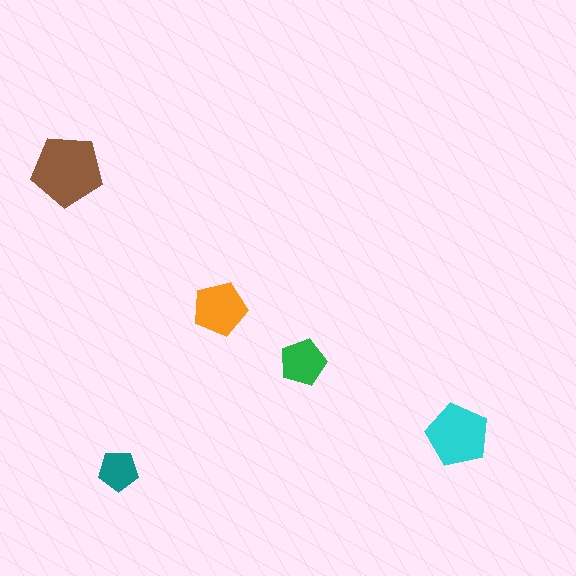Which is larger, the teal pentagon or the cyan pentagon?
The cyan one.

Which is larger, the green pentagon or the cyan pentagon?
The cyan one.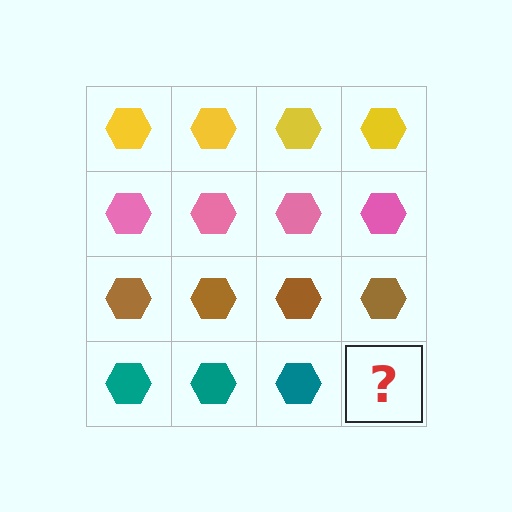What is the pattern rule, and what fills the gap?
The rule is that each row has a consistent color. The gap should be filled with a teal hexagon.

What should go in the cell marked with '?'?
The missing cell should contain a teal hexagon.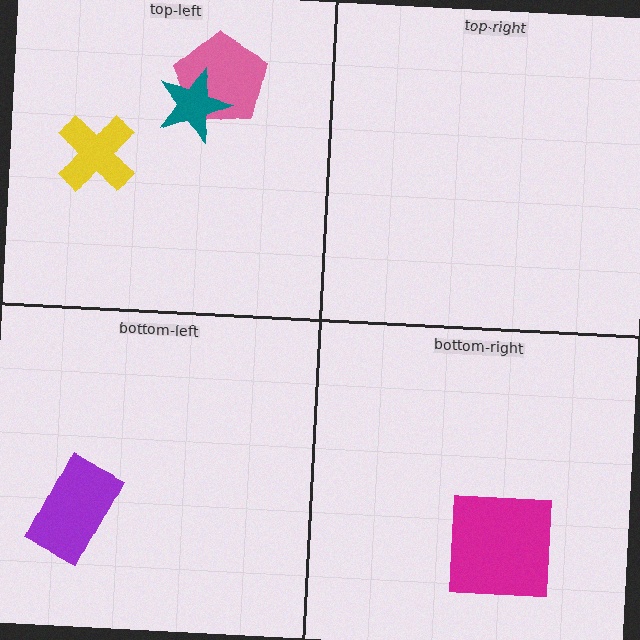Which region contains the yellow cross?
The top-left region.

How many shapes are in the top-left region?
3.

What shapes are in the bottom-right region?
The magenta square.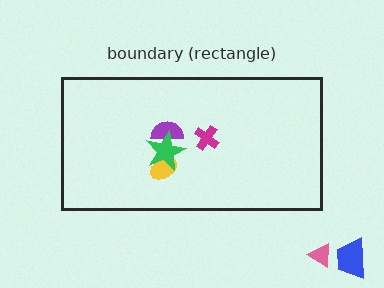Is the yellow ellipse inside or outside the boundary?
Inside.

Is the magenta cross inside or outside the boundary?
Inside.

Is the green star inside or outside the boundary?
Inside.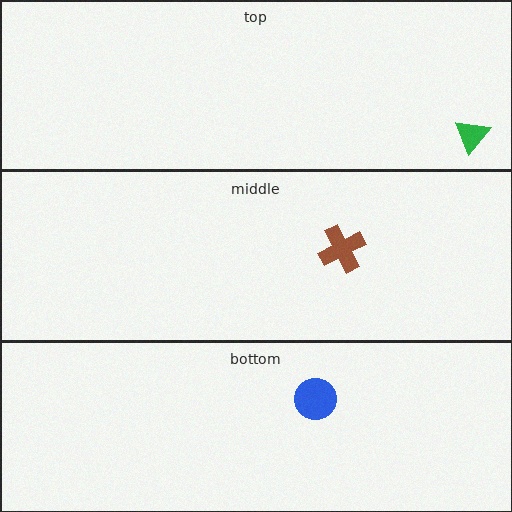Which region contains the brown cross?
The middle region.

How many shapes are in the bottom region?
1.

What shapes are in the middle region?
The brown cross.